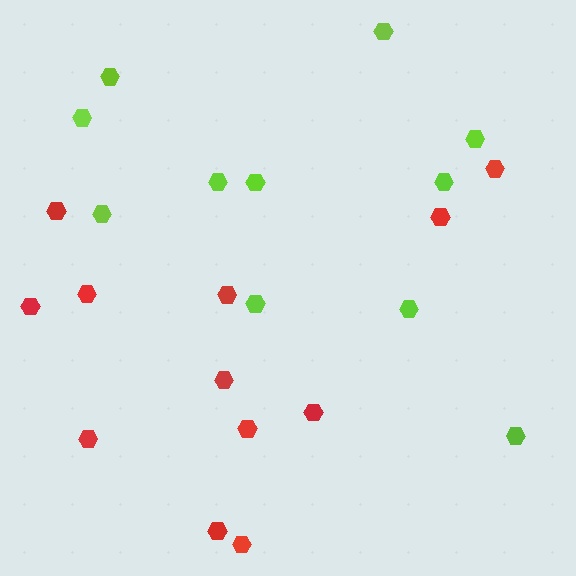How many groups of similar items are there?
There are 2 groups: one group of red hexagons (12) and one group of lime hexagons (11).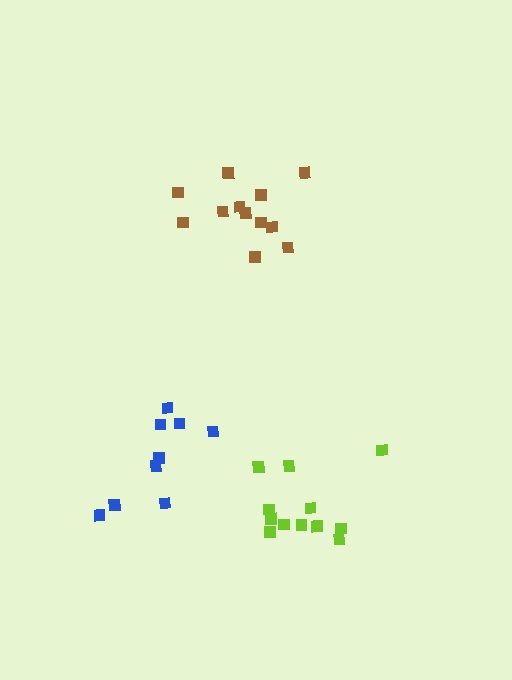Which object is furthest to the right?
The lime cluster is rightmost.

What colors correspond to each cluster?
The clusters are colored: lime, blue, brown.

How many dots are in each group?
Group 1: 12 dots, Group 2: 9 dots, Group 3: 12 dots (33 total).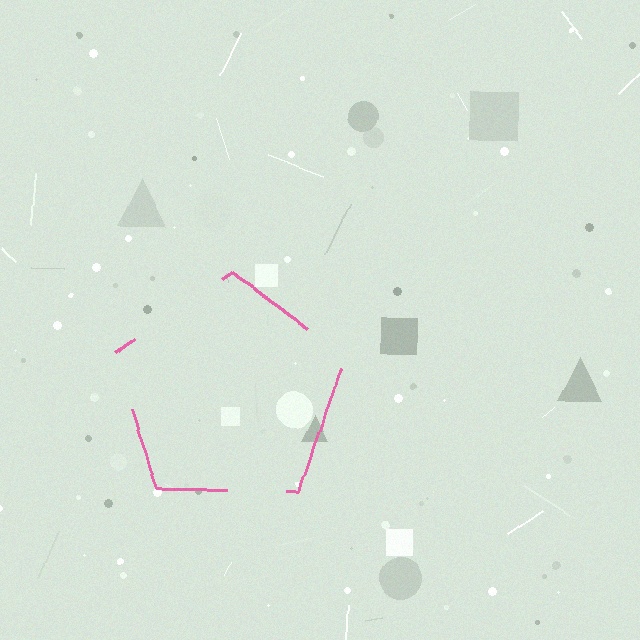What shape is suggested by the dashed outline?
The dashed outline suggests a pentagon.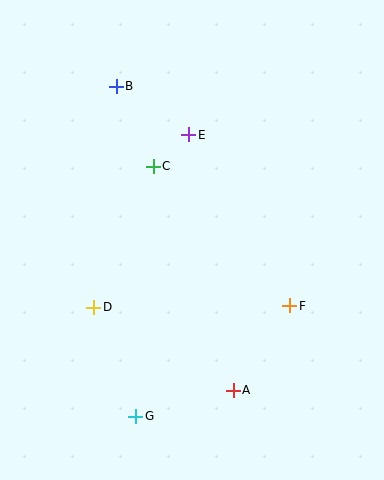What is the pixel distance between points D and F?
The distance between D and F is 196 pixels.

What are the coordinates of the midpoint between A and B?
The midpoint between A and B is at (175, 238).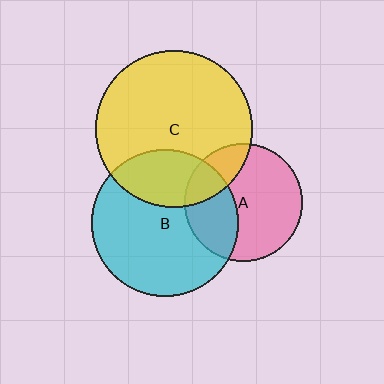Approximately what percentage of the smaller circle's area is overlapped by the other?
Approximately 20%.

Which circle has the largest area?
Circle C (yellow).